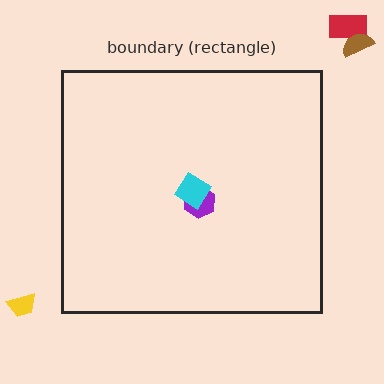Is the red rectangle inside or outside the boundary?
Outside.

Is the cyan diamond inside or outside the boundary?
Inside.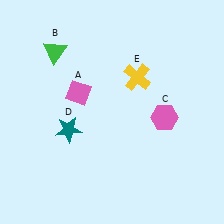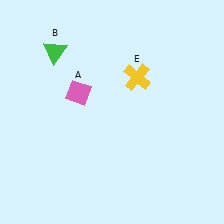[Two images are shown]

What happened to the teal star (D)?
The teal star (D) was removed in Image 2. It was in the bottom-left area of Image 1.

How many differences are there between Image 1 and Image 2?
There are 2 differences between the two images.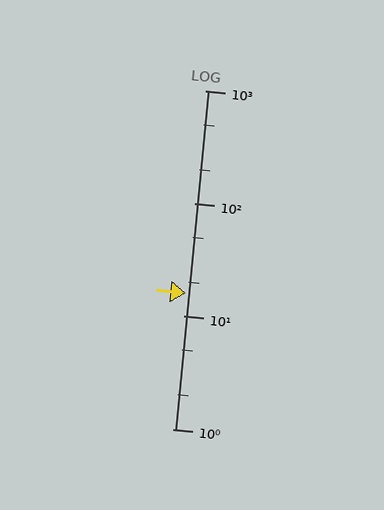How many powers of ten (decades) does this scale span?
The scale spans 3 decades, from 1 to 1000.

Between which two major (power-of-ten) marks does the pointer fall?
The pointer is between 10 and 100.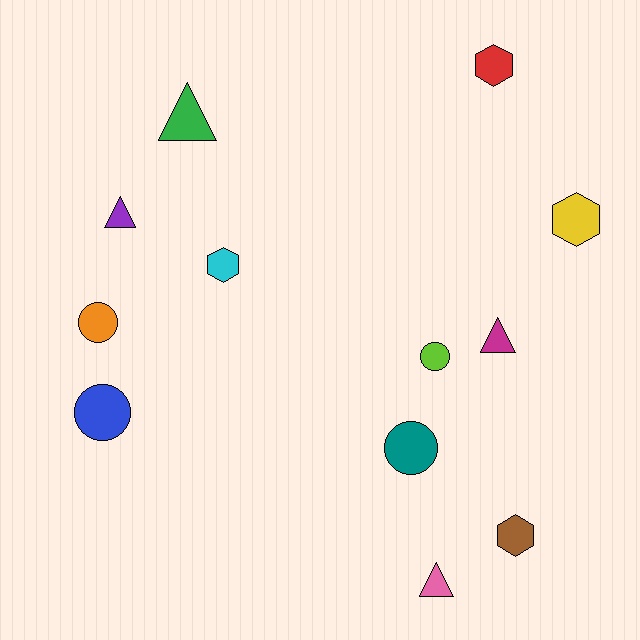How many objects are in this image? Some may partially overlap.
There are 12 objects.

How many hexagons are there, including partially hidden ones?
There are 4 hexagons.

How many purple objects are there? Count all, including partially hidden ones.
There is 1 purple object.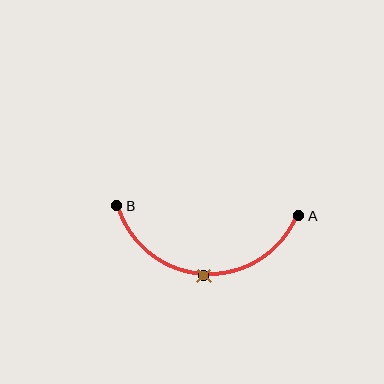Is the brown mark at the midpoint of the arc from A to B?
Yes. The brown mark lies on the arc at equal arc-length from both A and B — it is the arc midpoint.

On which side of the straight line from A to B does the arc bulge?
The arc bulges below the straight line connecting A and B.